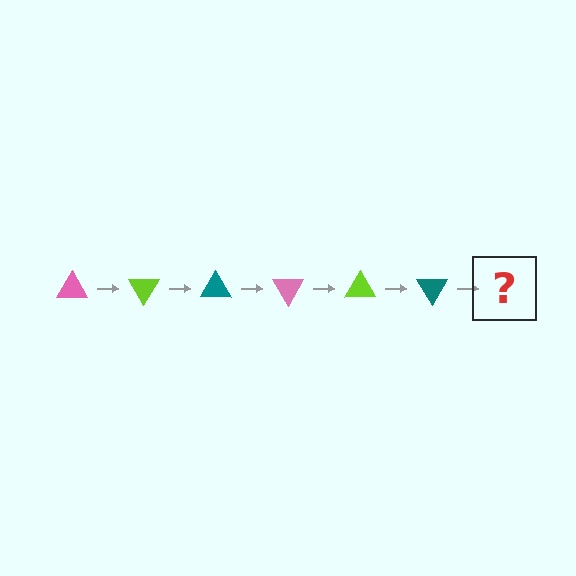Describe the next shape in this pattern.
It should be a pink triangle, rotated 360 degrees from the start.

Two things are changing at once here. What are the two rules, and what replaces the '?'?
The two rules are that it rotates 60 degrees each step and the color cycles through pink, lime, and teal. The '?' should be a pink triangle, rotated 360 degrees from the start.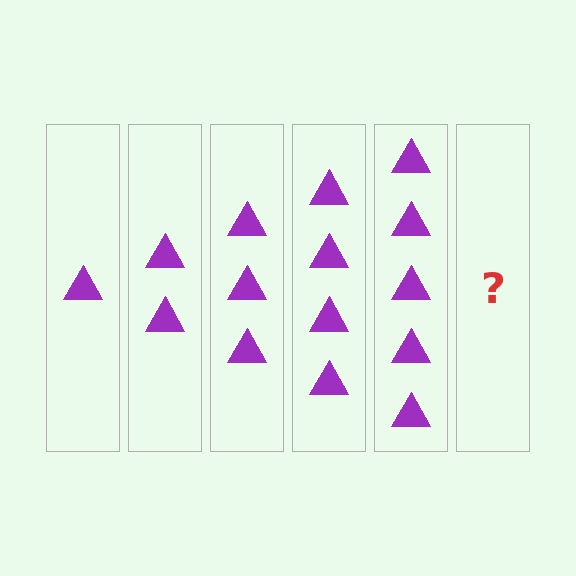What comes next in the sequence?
The next element should be 6 triangles.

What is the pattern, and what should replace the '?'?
The pattern is that each step adds one more triangle. The '?' should be 6 triangles.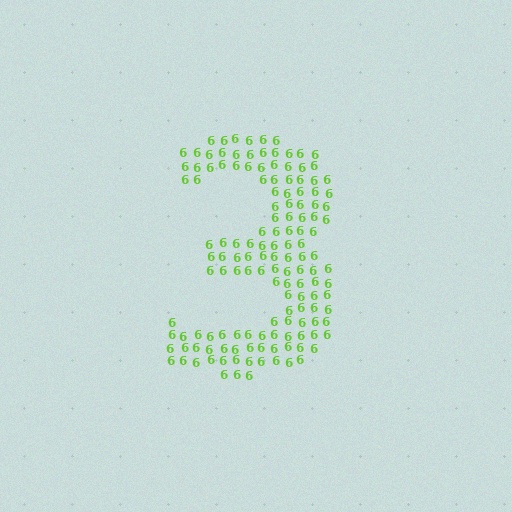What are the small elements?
The small elements are digit 6's.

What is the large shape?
The large shape is the digit 3.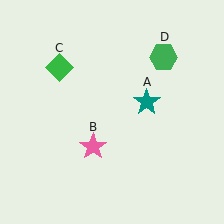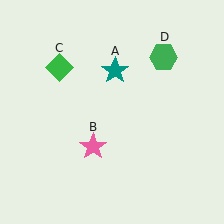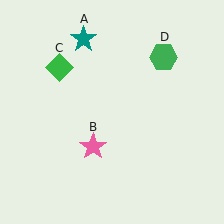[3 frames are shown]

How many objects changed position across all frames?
1 object changed position: teal star (object A).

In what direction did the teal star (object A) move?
The teal star (object A) moved up and to the left.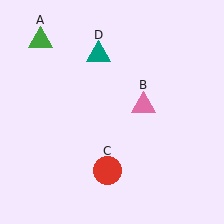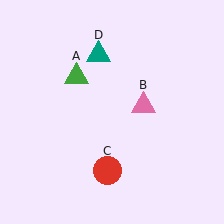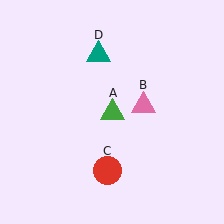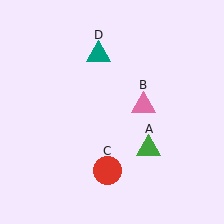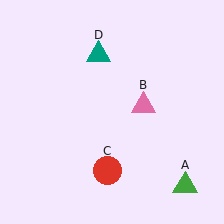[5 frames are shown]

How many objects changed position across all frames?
1 object changed position: green triangle (object A).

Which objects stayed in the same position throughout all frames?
Pink triangle (object B) and red circle (object C) and teal triangle (object D) remained stationary.